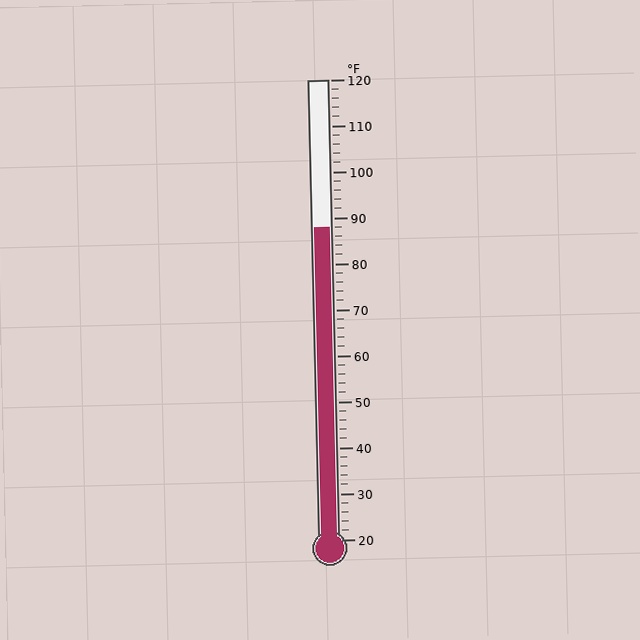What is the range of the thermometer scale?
The thermometer scale ranges from 20°F to 120°F.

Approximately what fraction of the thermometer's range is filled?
The thermometer is filled to approximately 70% of its range.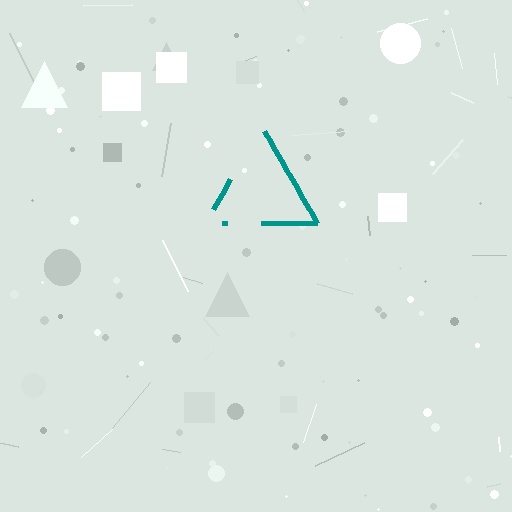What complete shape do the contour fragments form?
The contour fragments form a triangle.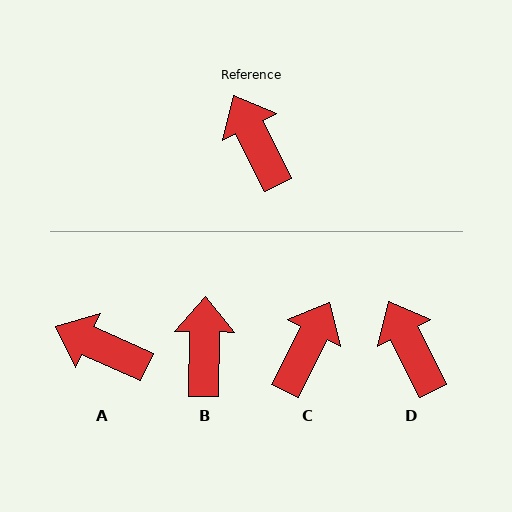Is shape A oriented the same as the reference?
No, it is off by about 40 degrees.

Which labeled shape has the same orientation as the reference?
D.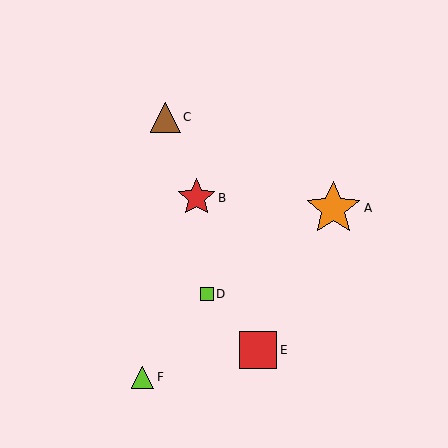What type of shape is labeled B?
Shape B is a red star.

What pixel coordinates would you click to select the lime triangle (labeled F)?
Click at (143, 377) to select the lime triangle F.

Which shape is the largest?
The orange star (labeled A) is the largest.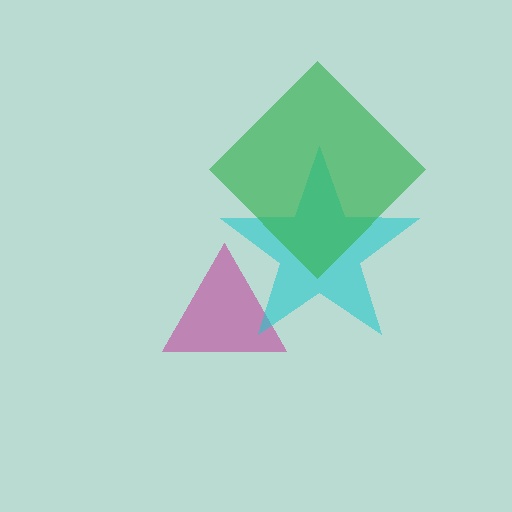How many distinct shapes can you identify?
There are 3 distinct shapes: a magenta triangle, a cyan star, a green diamond.